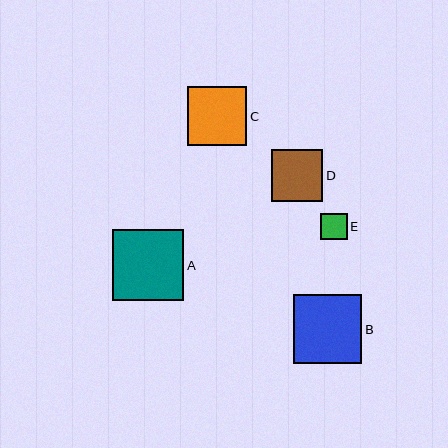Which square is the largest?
Square A is the largest with a size of approximately 71 pixels.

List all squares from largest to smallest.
From largest to smallest: A, B, C, D, E.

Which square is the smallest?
Square E is the smallest with a size of approximately 26 pixels.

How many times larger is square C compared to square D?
Square C is approximately 1.1 times the size of square D.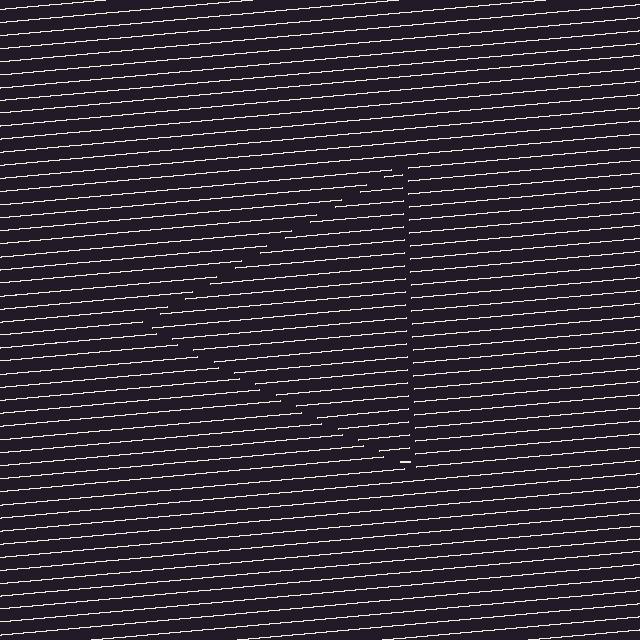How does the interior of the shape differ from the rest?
The interior of the shape contains the same grating, shifted by half a period — the contour is defined by the phase discontinuity where line-ends from the inner and outer gratings abut.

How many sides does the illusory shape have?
3 sides — the line-ends trace a triangle.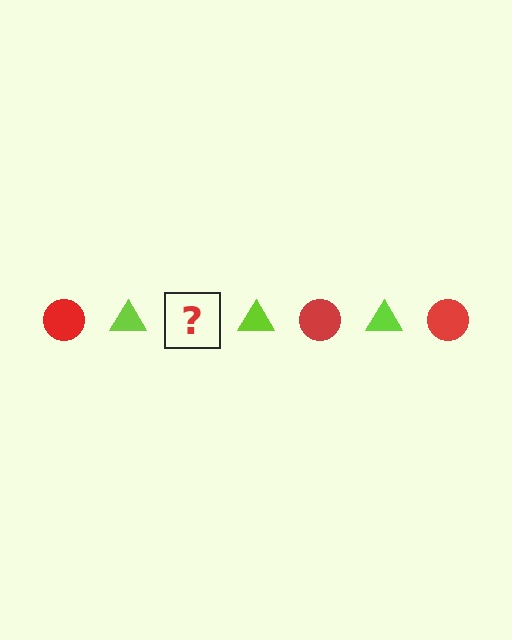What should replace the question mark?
The question mark should be replaced with a red circle.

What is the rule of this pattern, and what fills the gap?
The rule is that the pattern alternates between red circle and lime triangle. The gap should be filled with a red circle.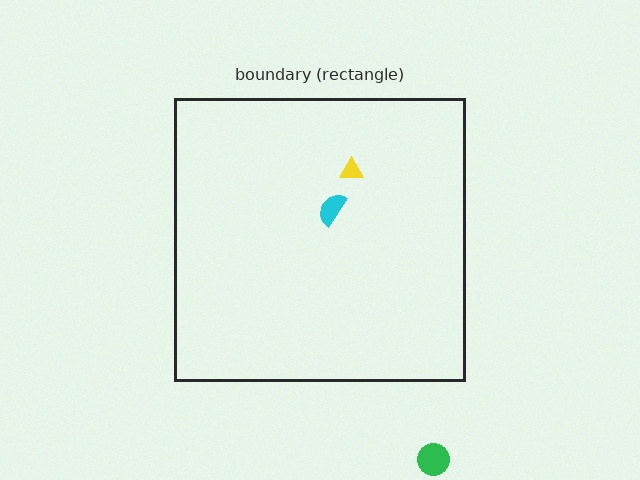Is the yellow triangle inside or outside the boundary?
Inside.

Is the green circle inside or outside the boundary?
Outside.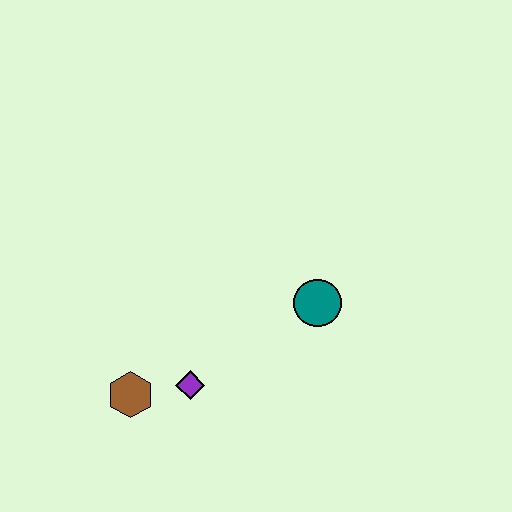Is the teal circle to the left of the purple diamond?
No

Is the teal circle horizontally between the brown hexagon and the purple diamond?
No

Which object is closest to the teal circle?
The purple diamond is closest to the teal circle.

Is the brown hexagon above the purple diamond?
No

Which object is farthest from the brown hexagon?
The teal circle is farthest from the brown hexagon.